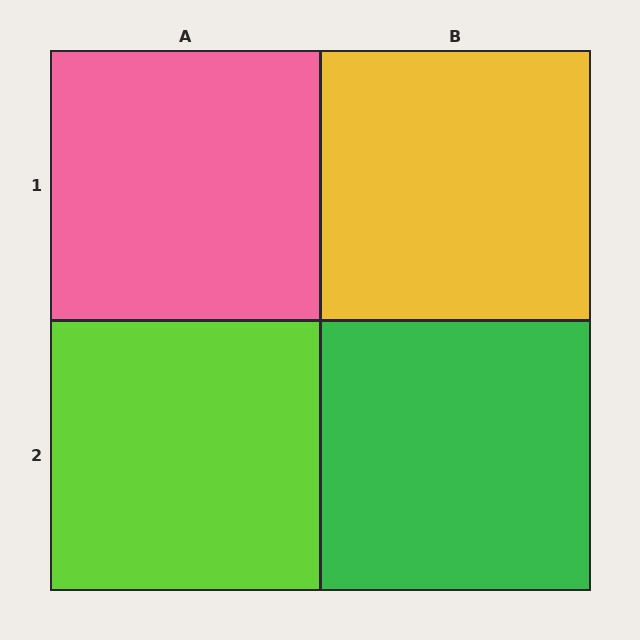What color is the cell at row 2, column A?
Lime.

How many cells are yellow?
1 cell is yellow.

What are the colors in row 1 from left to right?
Pink, yellow.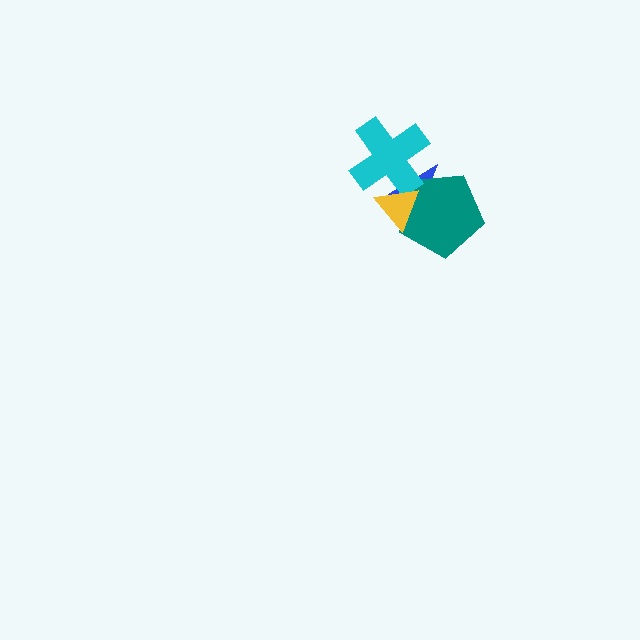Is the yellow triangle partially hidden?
No, no other shape covers it.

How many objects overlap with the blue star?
3 objects overlap with the blue star.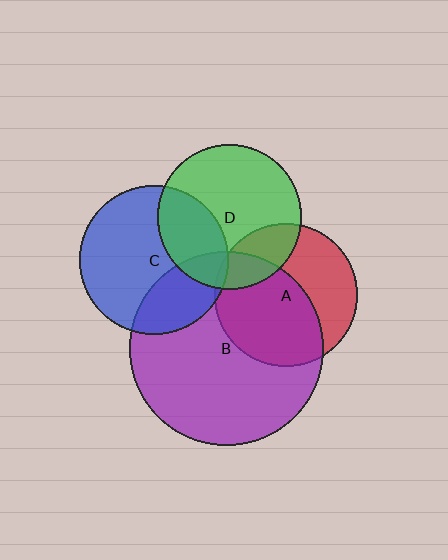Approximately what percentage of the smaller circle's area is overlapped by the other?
Approximately 55%.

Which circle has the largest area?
Circle B (purple).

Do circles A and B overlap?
Yes.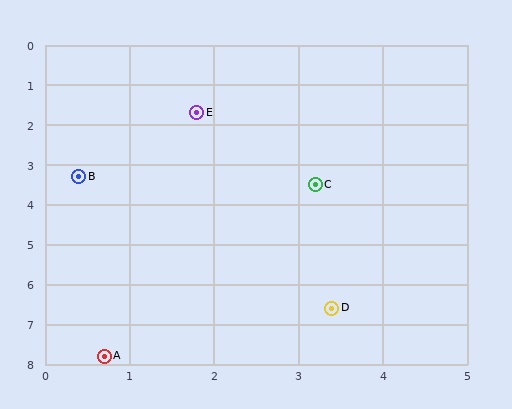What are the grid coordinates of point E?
Point E is at approximately (1.8, 1.7).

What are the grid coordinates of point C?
Point C is at approximately (3.2, 3.5).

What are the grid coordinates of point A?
Point A is at approximately (0.7, 7.8).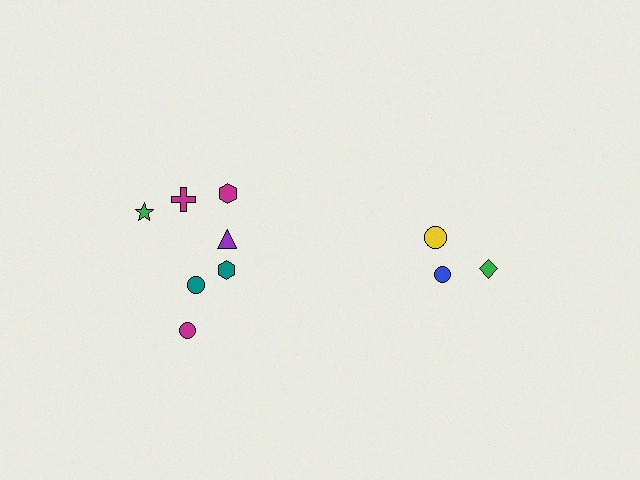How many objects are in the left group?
There are 7 objects.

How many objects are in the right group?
There are 3 objects.